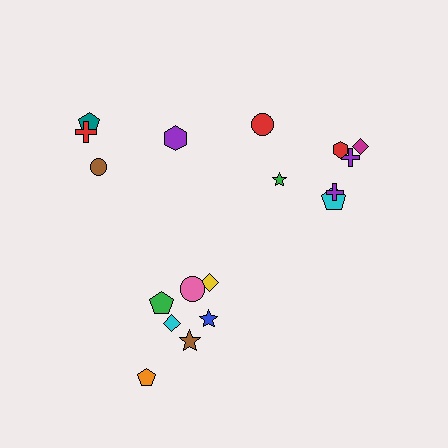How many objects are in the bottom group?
There are 7 objects.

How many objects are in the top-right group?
There are 7 objects.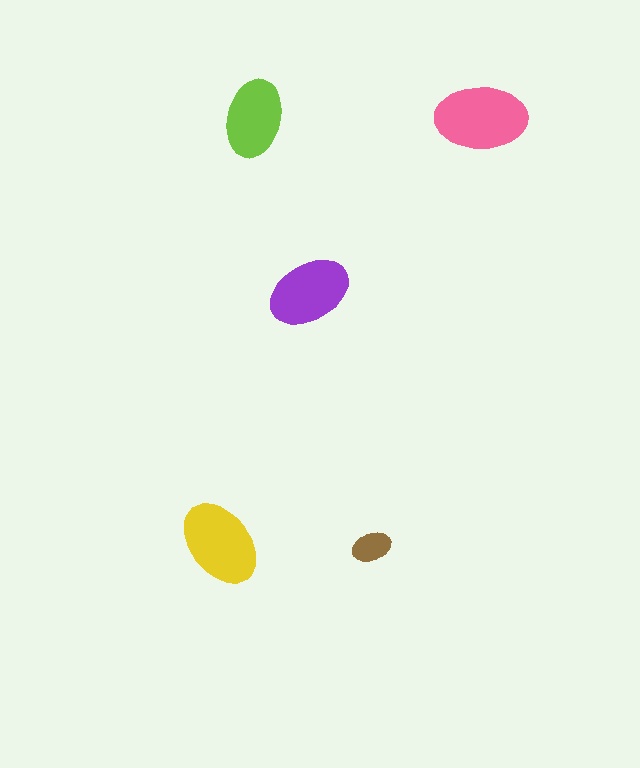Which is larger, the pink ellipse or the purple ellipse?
The pink one.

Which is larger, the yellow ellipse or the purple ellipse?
The yellow one.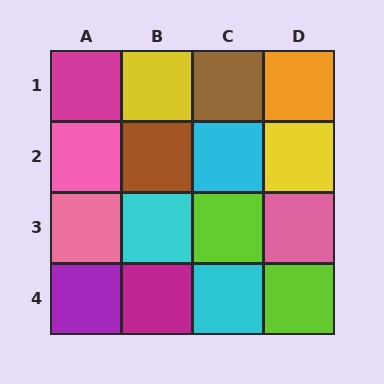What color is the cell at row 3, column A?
Pink.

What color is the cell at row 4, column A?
Purple.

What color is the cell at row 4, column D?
Lime.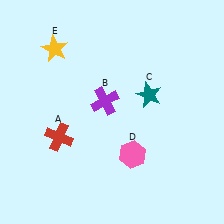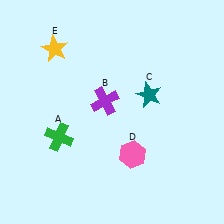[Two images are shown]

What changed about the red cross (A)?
In Image 1, A is red. In Image 2, it changed to green.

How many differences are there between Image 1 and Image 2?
There is 1 difference between the two images.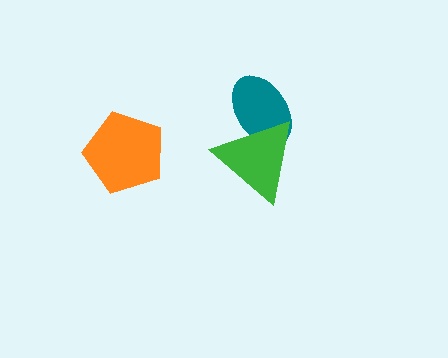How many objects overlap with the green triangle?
1 object overlaps with the green triangle.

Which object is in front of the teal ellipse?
The green triangle is in front of the teal ellipse.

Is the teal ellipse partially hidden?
Yes, it is partially covered by another shape.